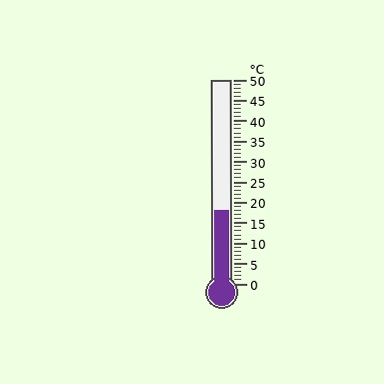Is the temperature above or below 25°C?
The temperature is below 25°C.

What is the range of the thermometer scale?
The thermometer scale ranges from 0°C to 50°C.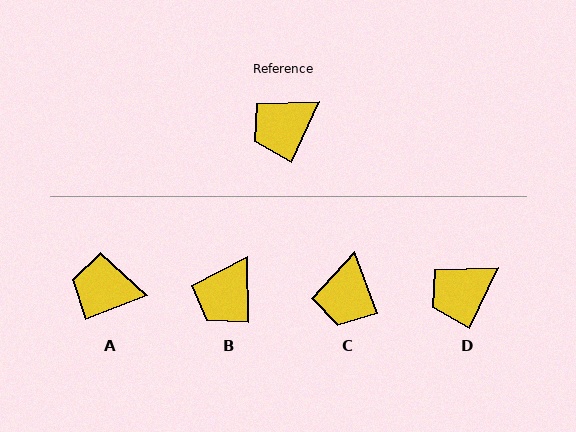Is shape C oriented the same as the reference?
No, it is off by about 46 degrees.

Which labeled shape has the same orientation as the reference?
D.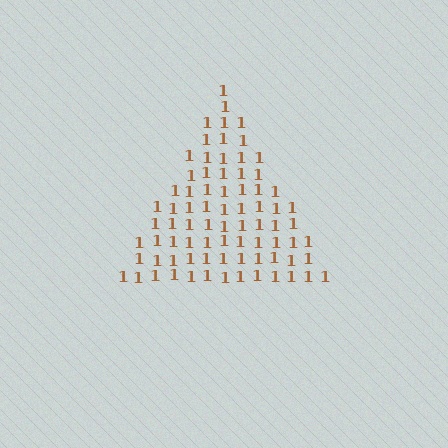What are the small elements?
The small elements are digit 1's.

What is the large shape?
The large shape is a triangle.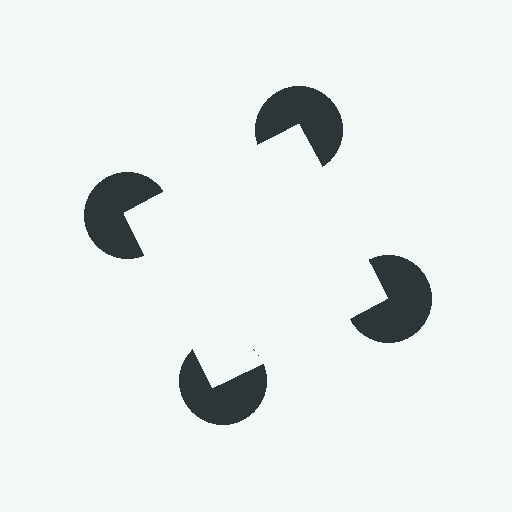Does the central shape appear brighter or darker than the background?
It typically appears slightly brighter than the background, even though no actual brightness change is drawn.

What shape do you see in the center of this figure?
An illusory square — its edges are inferred from the aligned wedge cuts in the pac-man discs, not physically drawn.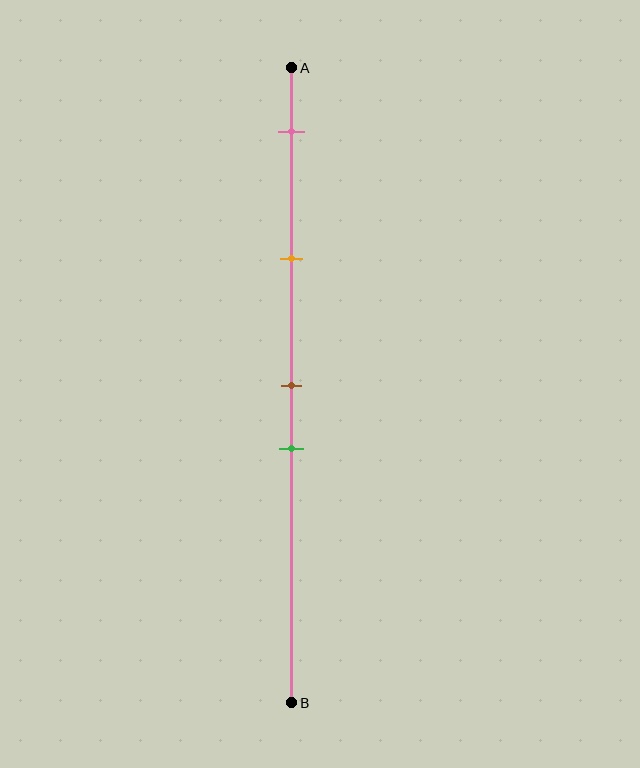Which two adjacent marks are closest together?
The brown and green marks are the closest adjacent pair.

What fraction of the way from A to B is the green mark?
The green mark is approximately 60% (0.6) of the way from A to B.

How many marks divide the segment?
There are 4 marks dividing the segment.